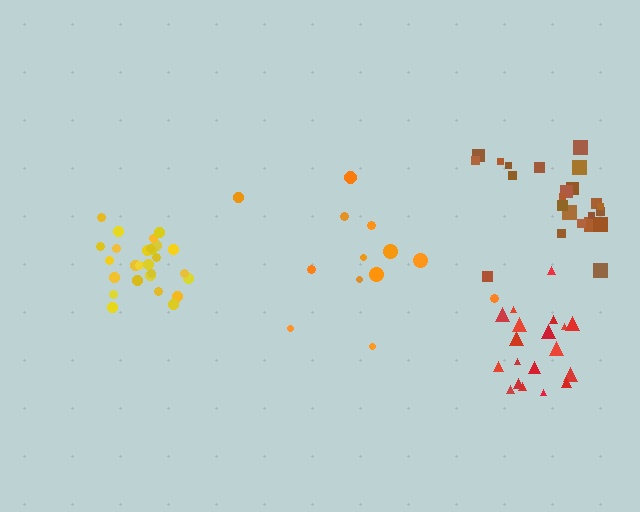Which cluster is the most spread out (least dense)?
Orange.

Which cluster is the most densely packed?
Yellow.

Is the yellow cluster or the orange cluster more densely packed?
Yellow.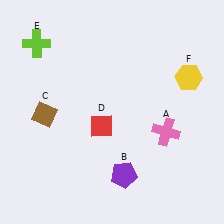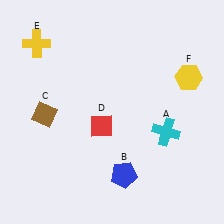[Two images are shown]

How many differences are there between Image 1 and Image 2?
There are 3 differences between the two images.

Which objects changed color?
A changed from pink to cyan. B changed from purple to blue. E changed from lime to yellow.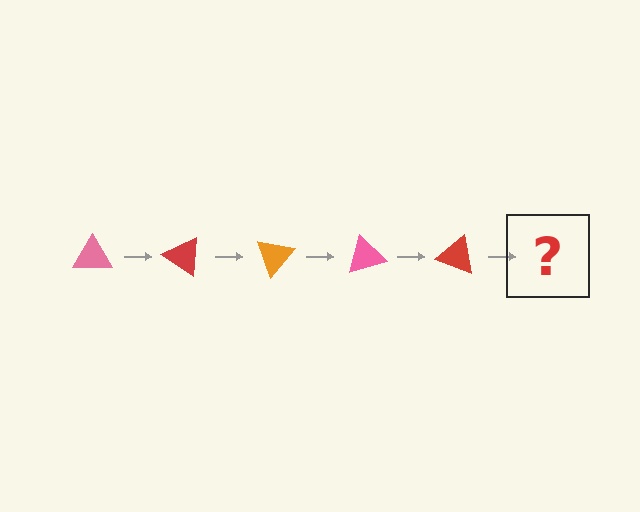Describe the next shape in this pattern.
It should be an orange triangle, rotated 175 degrees from the start.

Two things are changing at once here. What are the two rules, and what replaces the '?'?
The two rules are that it rotates 35 degrees each step and the color cycles through pink, red, and orange. The '?' should be an orange triangle, rotated 175 degrees from the start.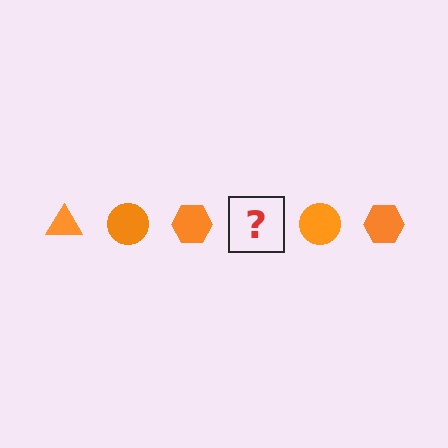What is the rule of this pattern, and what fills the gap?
The rule is that the pattern cycles through triangle, circle, hexagon shapes in orange. The gap should be filled with an orange triangle.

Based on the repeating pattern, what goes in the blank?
The blank should be an orange triangle.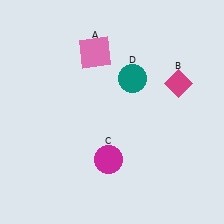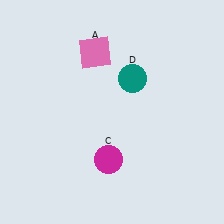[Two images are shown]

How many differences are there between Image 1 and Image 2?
There is 1 difference between the two images.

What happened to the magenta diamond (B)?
The magenta diamond (B) was removed in Image 2. It was in the top-right area of Image 1.